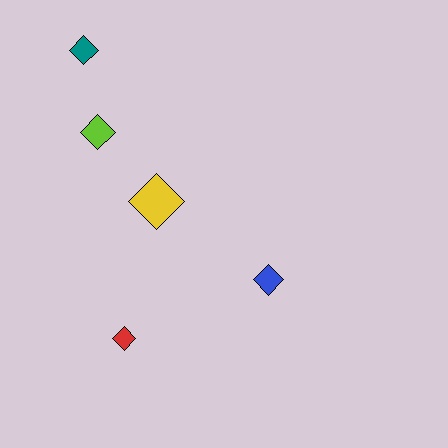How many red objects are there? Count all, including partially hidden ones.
There is 1 red object.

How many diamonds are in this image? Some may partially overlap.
There are 5 diamonds.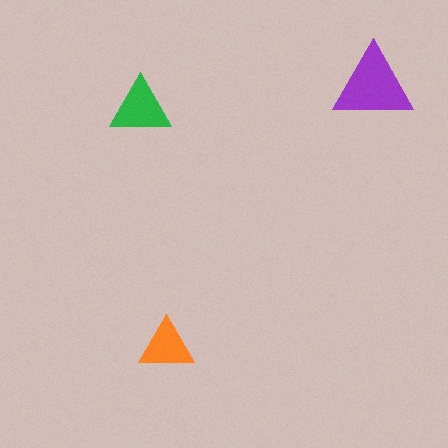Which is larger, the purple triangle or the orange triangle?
The purple one.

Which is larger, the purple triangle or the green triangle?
The purple one.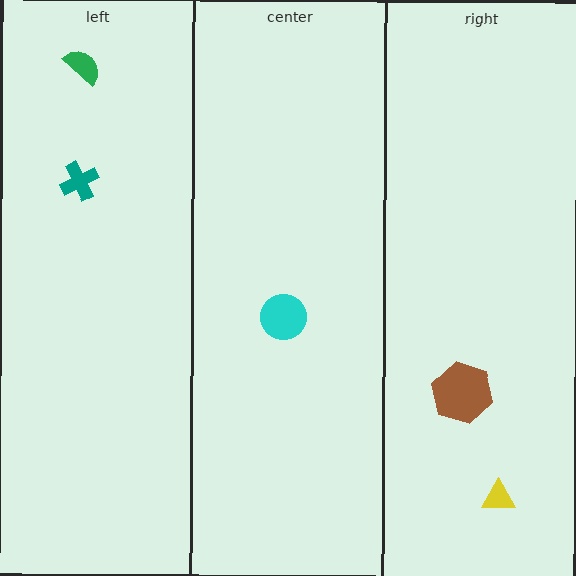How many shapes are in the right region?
2.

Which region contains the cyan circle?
The center region.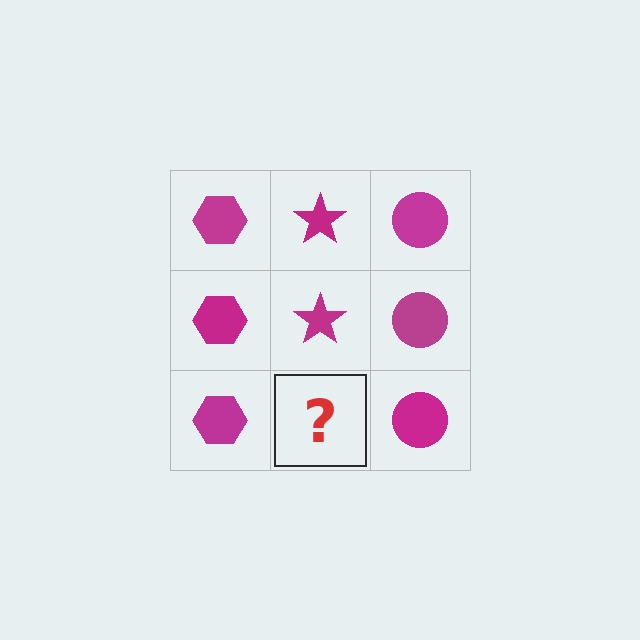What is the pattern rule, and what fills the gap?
The rule is that each column has a consistent shape. The gap should be filled with a magenta star.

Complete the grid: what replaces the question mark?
The question mark should be replaced with a magenta star.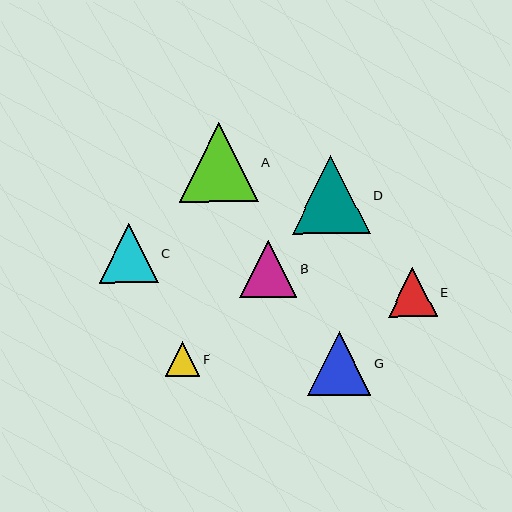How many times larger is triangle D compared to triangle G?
Triangle D is approximately 1.2 times the size of triangle G.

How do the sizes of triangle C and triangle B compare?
Triangle C and triangle B are approximately the same size.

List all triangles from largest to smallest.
From largest to smallest: A, D, G, C, B, E, F.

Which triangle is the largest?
Triangle A is the largest with a size of approximately 79 pixels.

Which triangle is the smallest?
Triangle F is the smallest with a size of approximately 34 pixels.